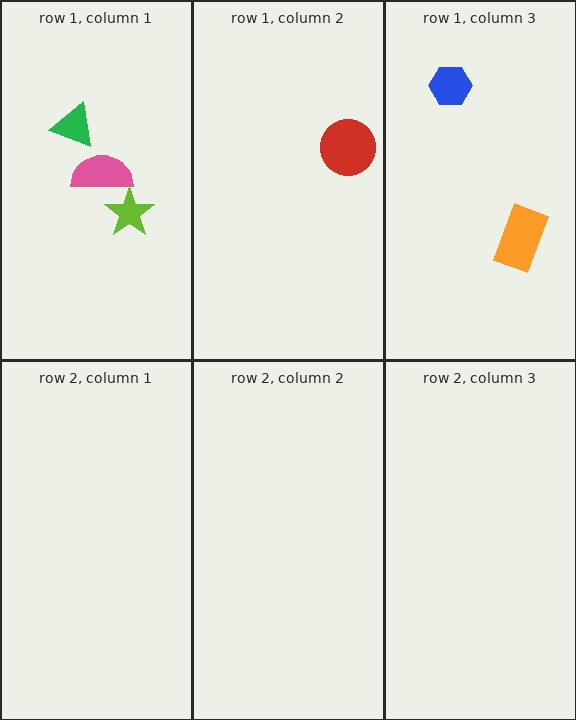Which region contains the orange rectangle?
The row 1, column 3 region.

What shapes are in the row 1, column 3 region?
The orange rectangle, the blue hexagon.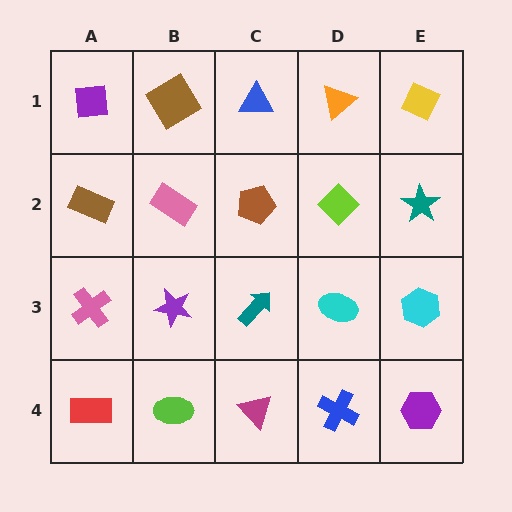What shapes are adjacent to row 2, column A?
A purple square (row 1, column A), a pink cross (row 3, column A), a pink rectangle (row 2, column B).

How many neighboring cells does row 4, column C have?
3.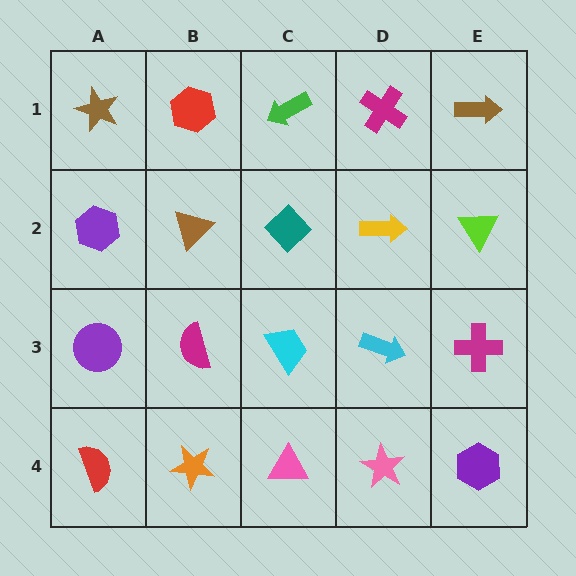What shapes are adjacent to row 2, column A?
A brown star (row 1, column A), a purple circle (row 3, column A), a brown triangle (row 2, column B).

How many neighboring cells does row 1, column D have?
3.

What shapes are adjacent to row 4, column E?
A magenta cross (row 3, column E), a pink star (row 4, column D).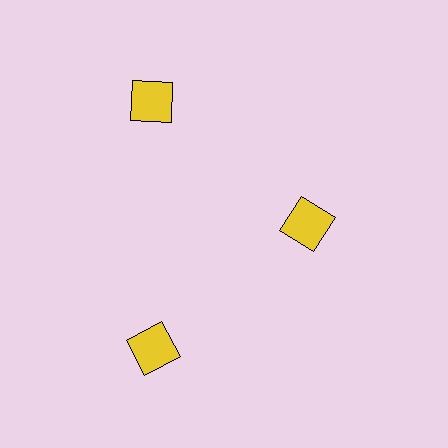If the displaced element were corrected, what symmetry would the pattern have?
It would have 3-fold rotational symmetry — the pattern would map onto itself every 120 degrees.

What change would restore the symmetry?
The symmetry would be restored by moving it outward, back onto the ring so that all 3 squares sit at equal angles and equal distance from the center.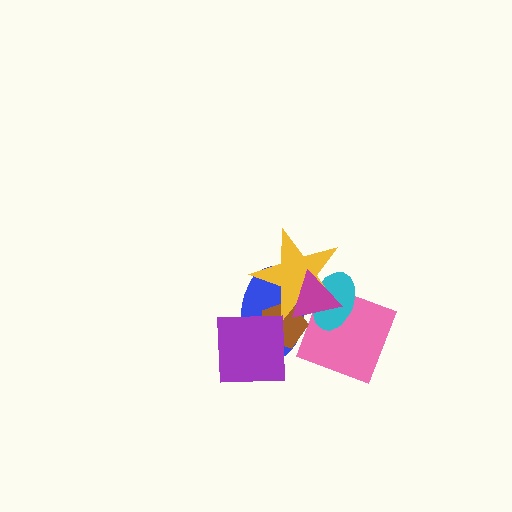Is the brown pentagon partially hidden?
Yes, it is partially covered by another shape.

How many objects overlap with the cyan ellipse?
4 objects overlap with the cyan ellipse.